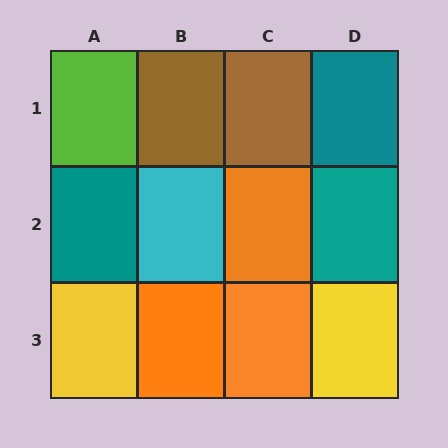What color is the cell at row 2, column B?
Cyan.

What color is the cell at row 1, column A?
Lime.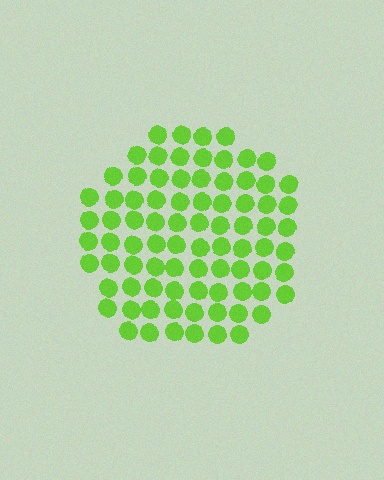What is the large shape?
The large shape is a circle.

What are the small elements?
The small elements are circles.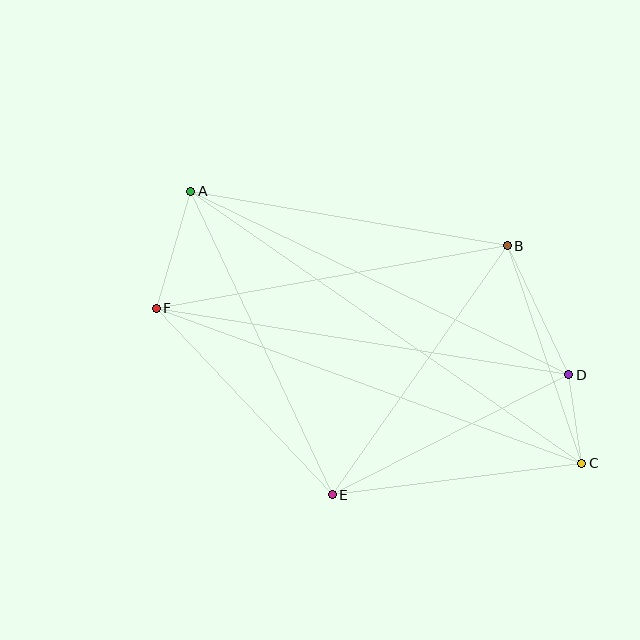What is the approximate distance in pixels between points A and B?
The distance between A and B is approximately 321 pixels.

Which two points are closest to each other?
Points C and D are closest to each other.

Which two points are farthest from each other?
Points A and C are farthest from each other.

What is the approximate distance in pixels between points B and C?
The distance between B and C is approximately 230 pixels.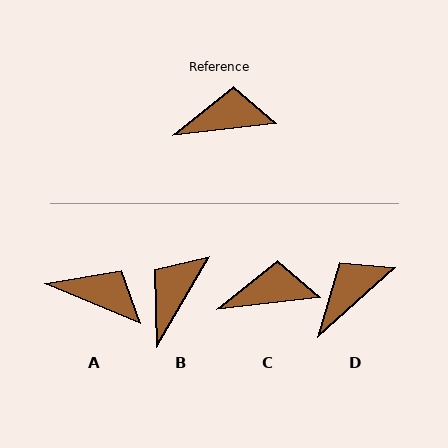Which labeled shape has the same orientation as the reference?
C.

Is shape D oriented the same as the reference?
No, it is off by about 36 degrees.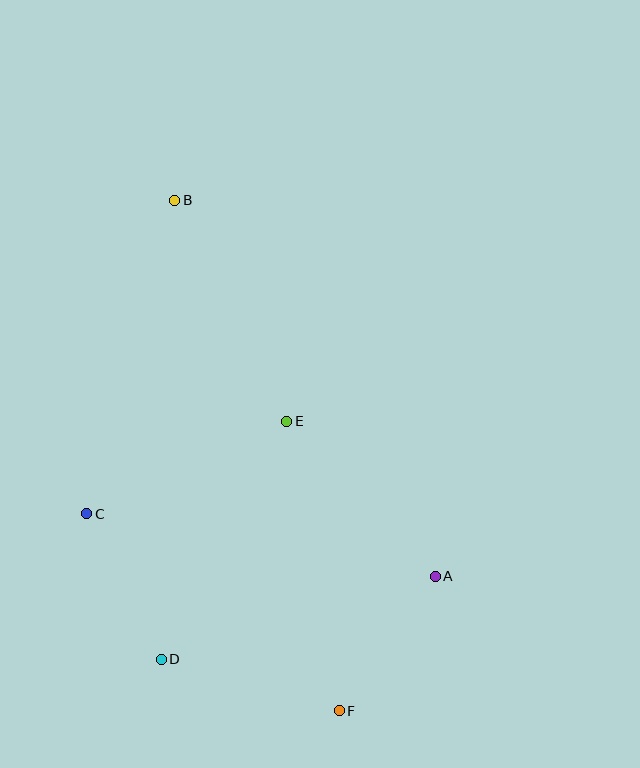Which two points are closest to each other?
Points C and D are closest to each other.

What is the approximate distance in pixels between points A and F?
The distance between A and F is approximately 166 pixels.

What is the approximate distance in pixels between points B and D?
The distance between B and D is approximately 459 pixels.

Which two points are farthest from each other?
Points B and F are farthest from each other.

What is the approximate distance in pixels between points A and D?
The distance between A and D is approximately 287 pixels.